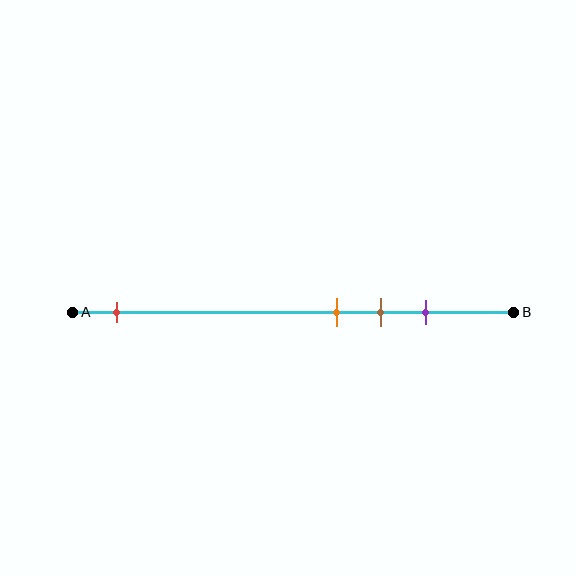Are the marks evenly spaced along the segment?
No, the marks are not evenly spaced.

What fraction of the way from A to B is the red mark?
The red mark is approximately 10% (0.1) of the way from A to B.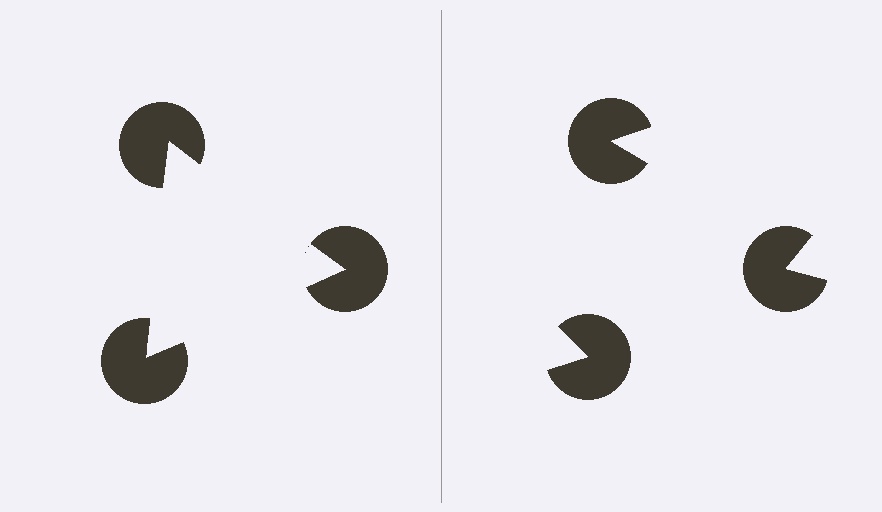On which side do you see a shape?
An illusory triangle appears on the left side. On the right side the wedge cuts are rotated, so no coherent shape forms.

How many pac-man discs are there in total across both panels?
6 — 3 on each side.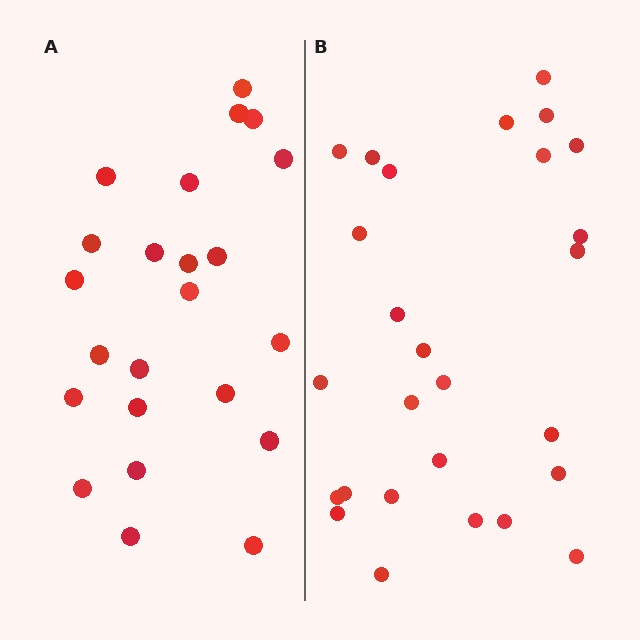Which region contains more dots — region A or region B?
Region B (the right region) has more dots.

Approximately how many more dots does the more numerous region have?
Region B has about 4 more dots than region A.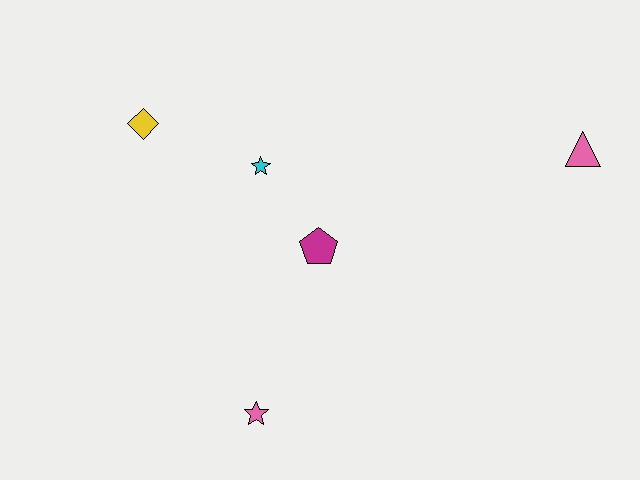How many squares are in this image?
There are no squares.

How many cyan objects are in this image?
There is 1 cyan object.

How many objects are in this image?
There are 5 objects.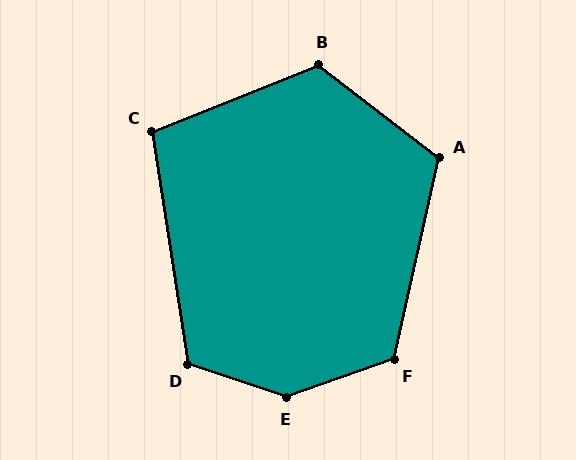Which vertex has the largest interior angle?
E, at approximately 142 degrees.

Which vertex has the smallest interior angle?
C, at approximately 103 degrees.